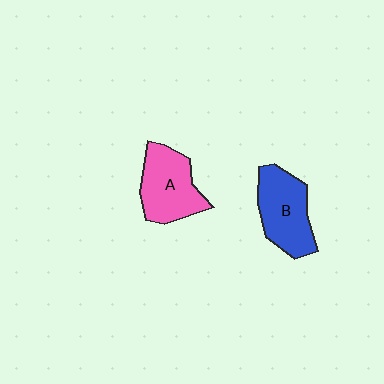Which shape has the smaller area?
Shape B (blue).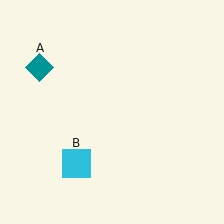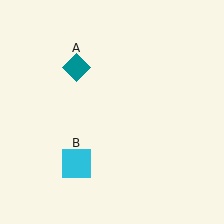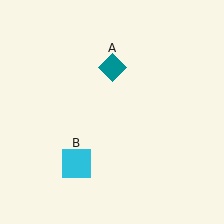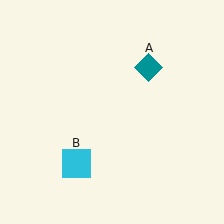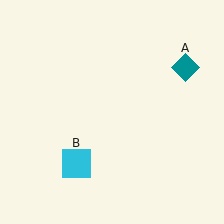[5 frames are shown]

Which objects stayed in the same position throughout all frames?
Cyan square (object B) remained stationary.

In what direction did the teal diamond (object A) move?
The teal diamond (object A) moved right.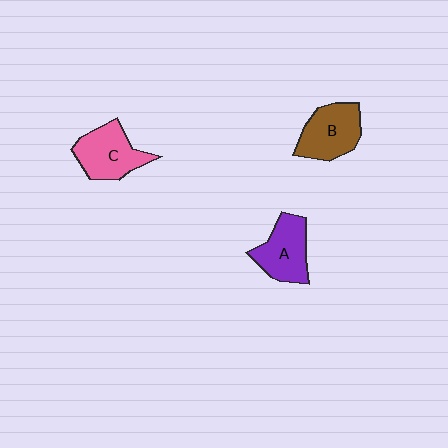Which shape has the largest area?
Shape C (pink).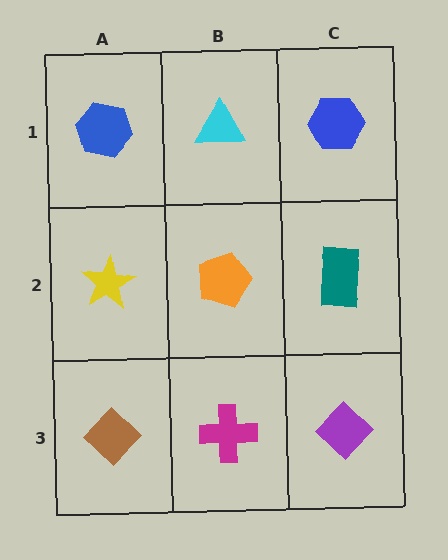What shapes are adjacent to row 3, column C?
A teal rectangle (row 2, column C), a magenta cross (row 3, column B).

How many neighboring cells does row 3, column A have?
2.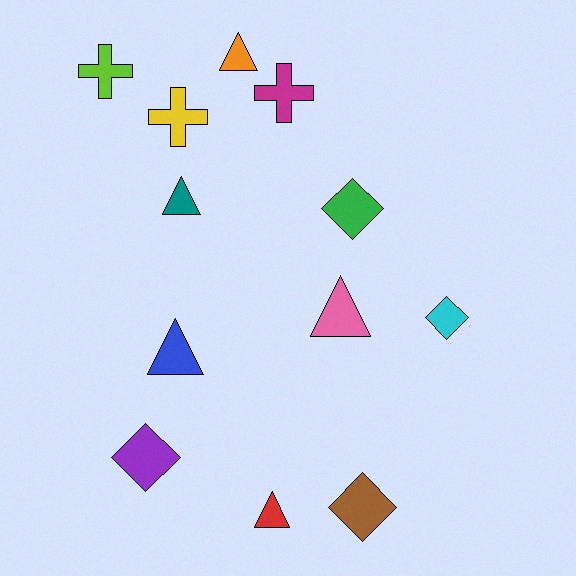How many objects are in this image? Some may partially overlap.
There are 12 objects.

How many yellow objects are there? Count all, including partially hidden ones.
There is 1 yellow object.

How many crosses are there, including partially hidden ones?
There are 3 crosses.